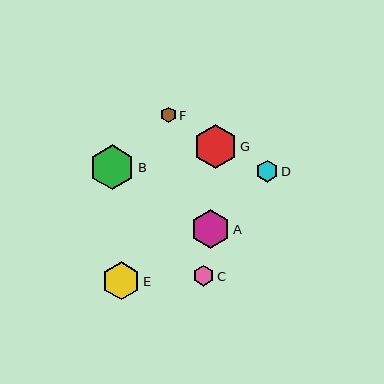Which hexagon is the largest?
Hexagon B is the largest with a size of approximately 45 pixels.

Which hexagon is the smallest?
Hexagon F is the smallest with a size of approximately 15 pixels.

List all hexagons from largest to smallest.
From largest to smallest: B, G, A, E, D, C, F.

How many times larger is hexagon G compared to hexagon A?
Hexagon G is approximately 1.1 times the size of hexagon A.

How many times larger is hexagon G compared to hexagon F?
Hexagon G is approximately 2.9 times the size of hexagon F.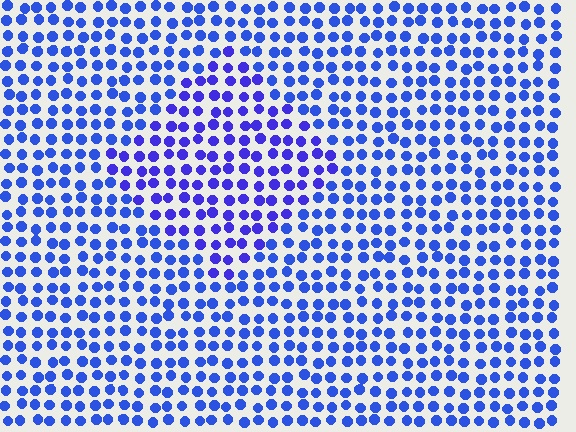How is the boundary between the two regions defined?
The boundary is defined purely by a slight shift in hue (about 19 degrees). Spacing, size, and orientation are identical on both sides.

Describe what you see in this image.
The image is filled with small blue elements in a uniform arrangement. A diamond-shaped region is visible where the elements are tinted to a slightly different hue, forming a subtle color boundary.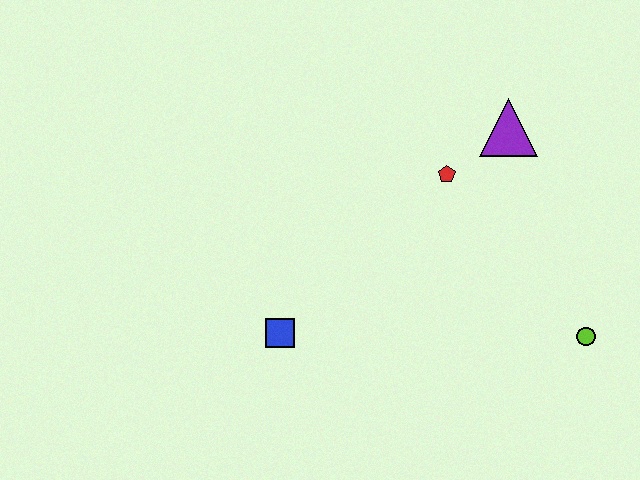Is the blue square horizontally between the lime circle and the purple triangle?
No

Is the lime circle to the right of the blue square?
Yes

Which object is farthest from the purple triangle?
The blue square is farthest from the purple triangle.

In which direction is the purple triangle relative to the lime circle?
The purple triangle is above the lime circle.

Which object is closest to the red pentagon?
The purple triangle is closest to the red pentagon.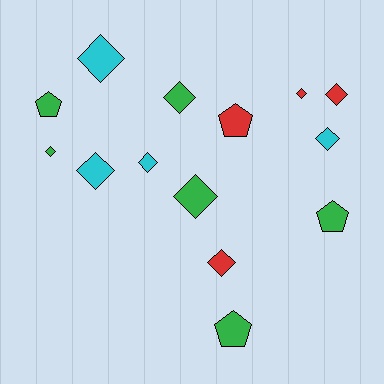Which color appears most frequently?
Green, with 6 objects.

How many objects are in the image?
There are 14 objects.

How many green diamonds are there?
There are 3 green diamonds.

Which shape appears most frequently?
Diamond, with 10 objects.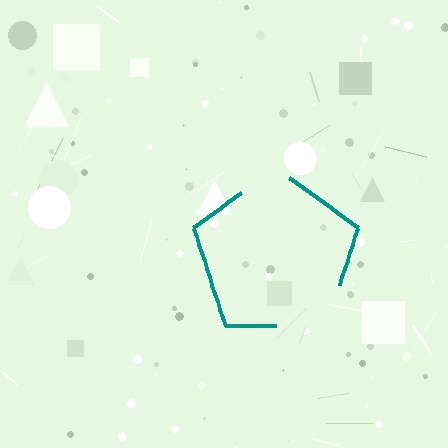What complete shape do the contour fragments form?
The contour fragments form a pentagon.